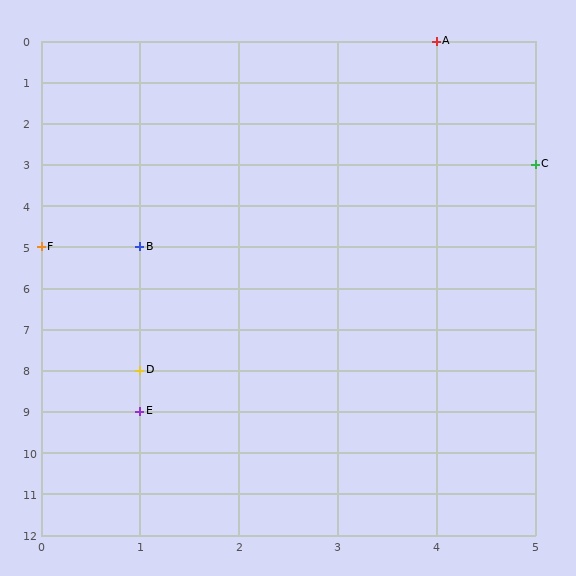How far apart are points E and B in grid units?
Points E and B are 4 rows apart.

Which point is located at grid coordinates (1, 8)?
Point D is at (1, 8).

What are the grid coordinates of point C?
Point C is at grid coordinates (5, 3).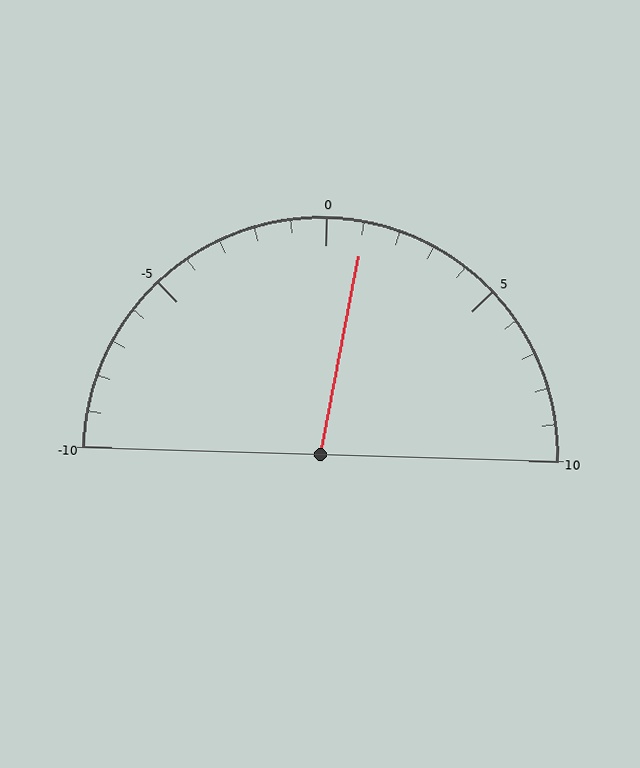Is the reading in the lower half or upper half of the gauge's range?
The reading is in the upper half of the range (-10 to 10).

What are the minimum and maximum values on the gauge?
The gauge ranges from -10 to 10.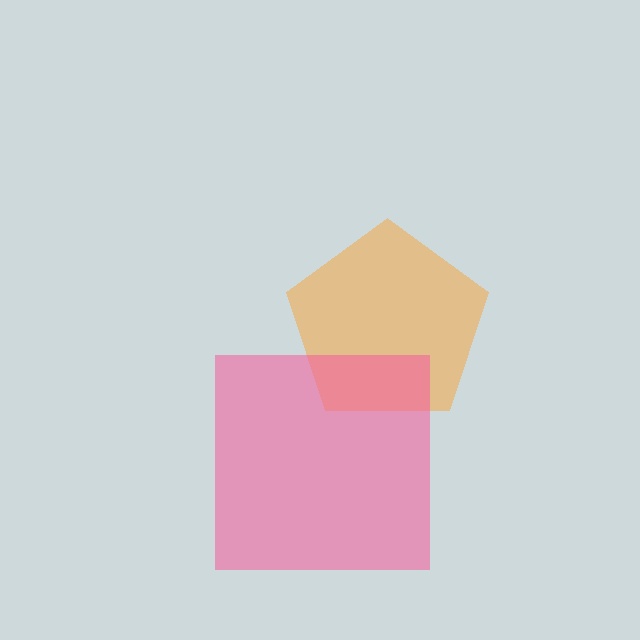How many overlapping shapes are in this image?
There are 2 overlapping shapes in the image.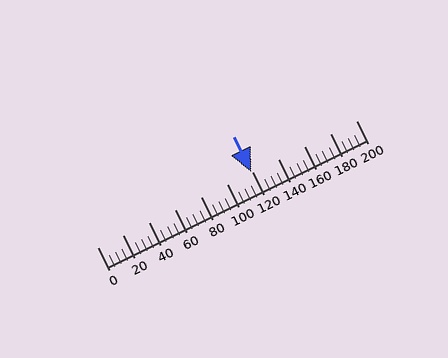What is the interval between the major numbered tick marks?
The major tick marks are spaced 20 units apart.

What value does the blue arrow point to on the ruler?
The blue arrow points to approximately 119.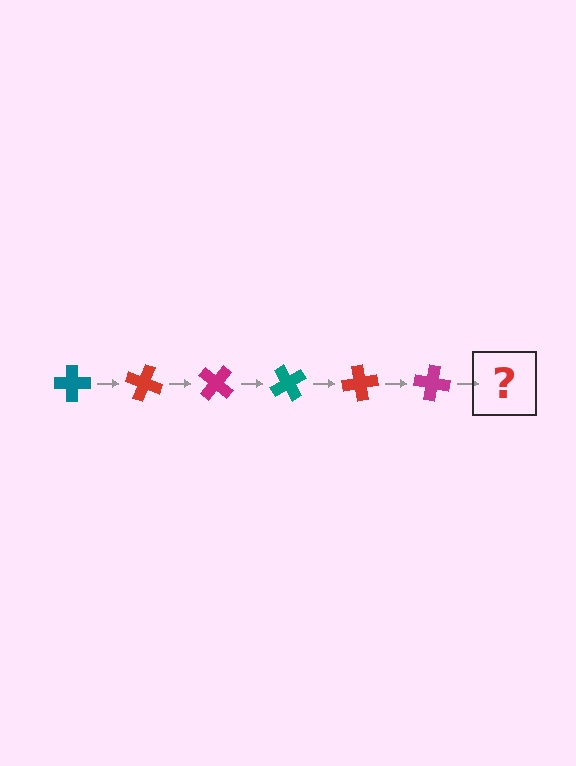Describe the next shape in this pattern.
It should be a teal cross, rotated 120 degrees from the start.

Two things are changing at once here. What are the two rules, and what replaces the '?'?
The two rules are that it rotates 20 degrees each step and the color cycles through teal, red, and magenta. The '?' should be a teal cross, rotated 120 degrees from the start.